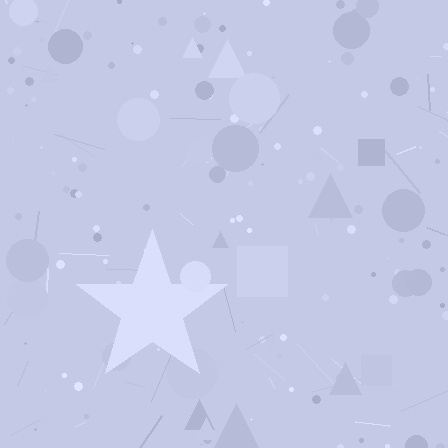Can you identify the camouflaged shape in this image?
The camouflaged shape is a star.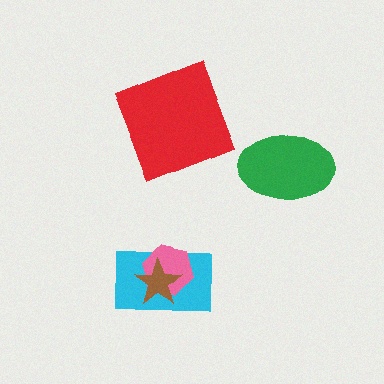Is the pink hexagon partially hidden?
Yes, it is partially covered by another shape.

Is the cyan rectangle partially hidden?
Yes, it is partially covered by another shape.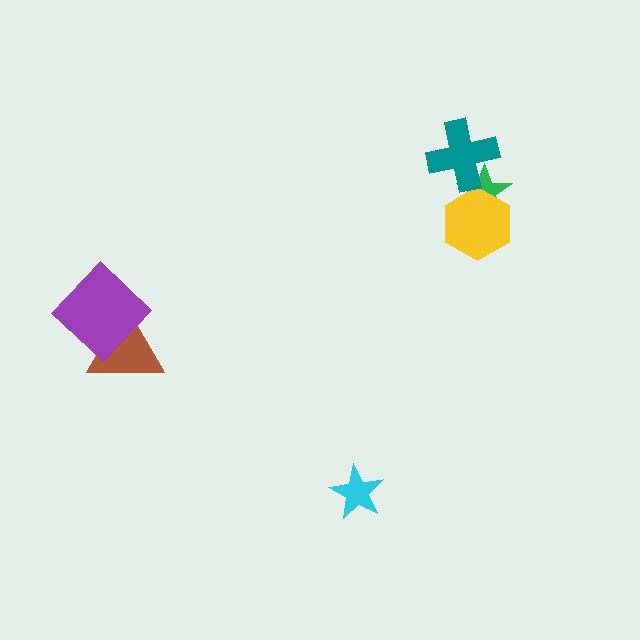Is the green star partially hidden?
Yes, it is partially covered by another shape.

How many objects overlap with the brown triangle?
1 object overlaps with the brown triangle.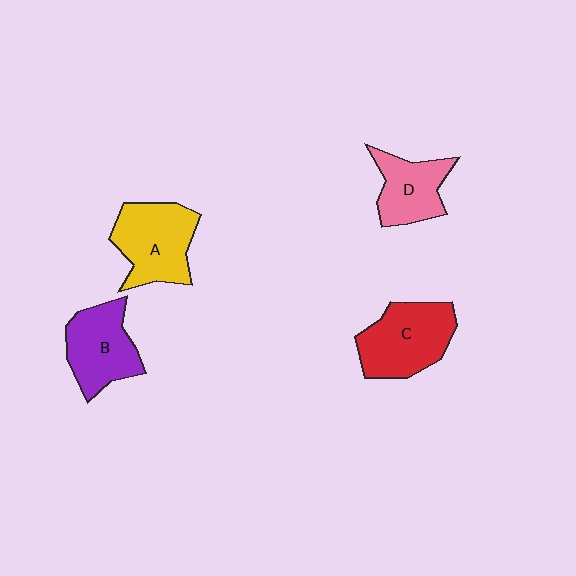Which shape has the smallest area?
Shape D (pink).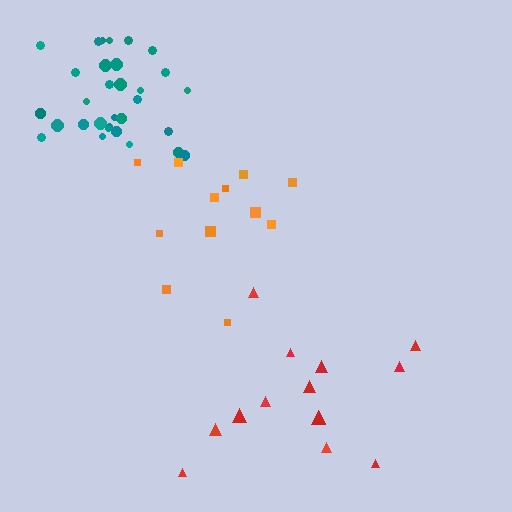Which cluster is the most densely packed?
Teal.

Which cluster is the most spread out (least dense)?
Red.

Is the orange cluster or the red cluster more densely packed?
Orange.